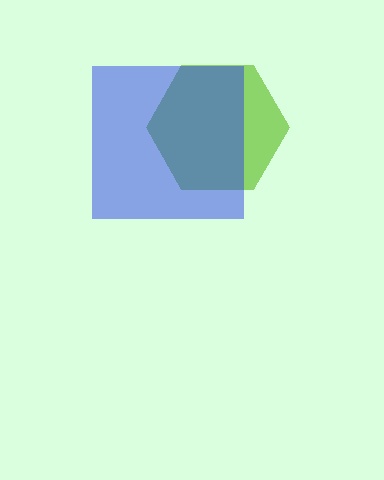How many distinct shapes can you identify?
There are 2 distinct shapes: a lime hexagon, a blue square.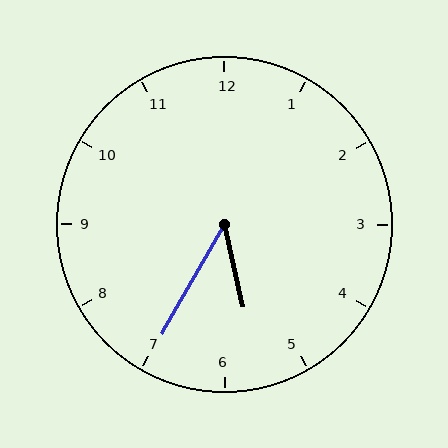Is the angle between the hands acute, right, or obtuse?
It is acute.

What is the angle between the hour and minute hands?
Approximately 42 degrees.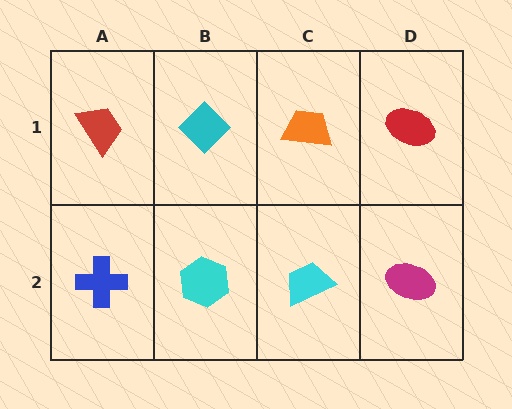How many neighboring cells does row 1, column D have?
2.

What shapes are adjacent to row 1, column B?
A cyan hexagon (row 2, column B), a red trapezoid (row 1, column A), an orange trapezoid (row 1, column C).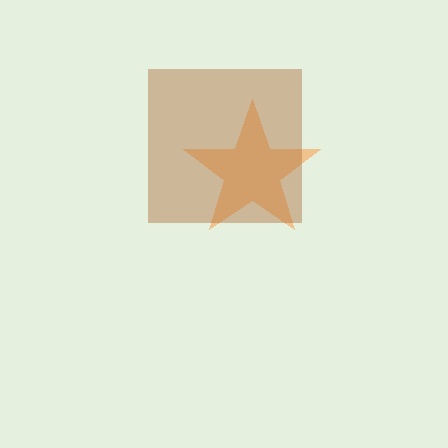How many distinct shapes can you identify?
There are 2 distinct shapes: an orange star, a brown square.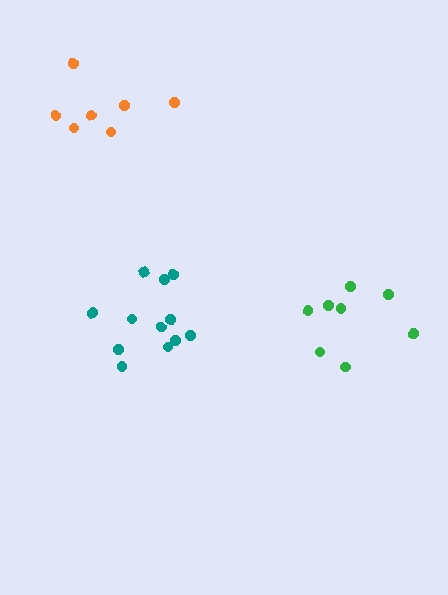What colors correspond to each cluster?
The clusters are colored: teal, green, orange.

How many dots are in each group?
Group 1: 12 dots, Group 2: 8 dots, Group 3: 7 dots (27 total).